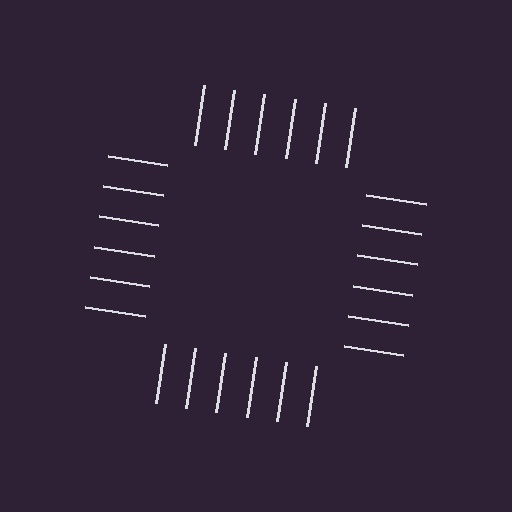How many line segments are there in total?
24 — 6 along each of the 4 edges.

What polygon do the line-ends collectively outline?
An illusory square — the line segments terminate on its edges but no continuous stroke is drawn.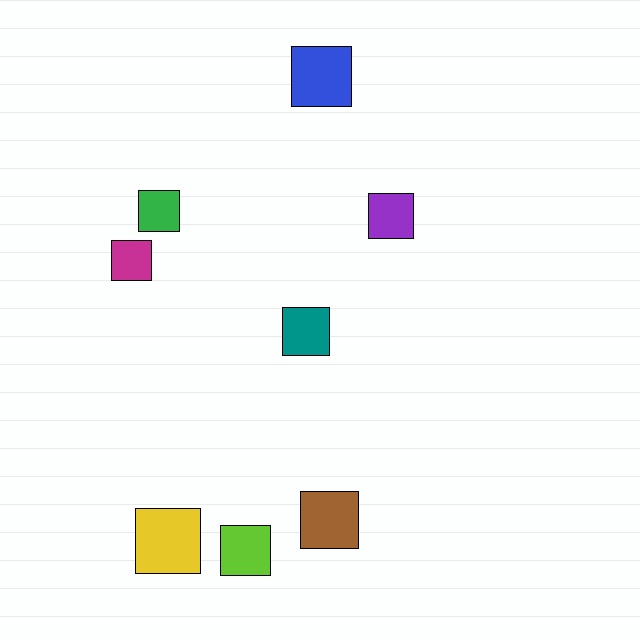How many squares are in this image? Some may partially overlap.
There are 8 squares.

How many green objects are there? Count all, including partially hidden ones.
There is 1 green object.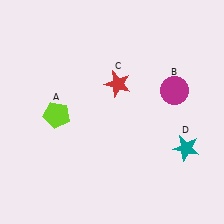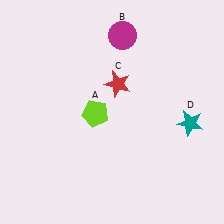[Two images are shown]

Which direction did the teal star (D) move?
The teal star (D) moved up.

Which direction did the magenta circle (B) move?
The magenta circle (B) moved up.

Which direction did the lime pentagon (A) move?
The lime pentagon (A) moved right.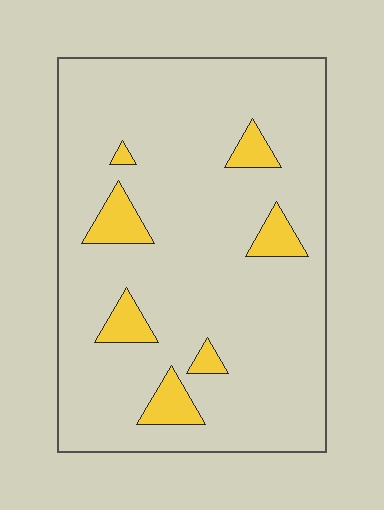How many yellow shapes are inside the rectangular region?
7.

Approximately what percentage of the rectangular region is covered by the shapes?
Approximately 10%.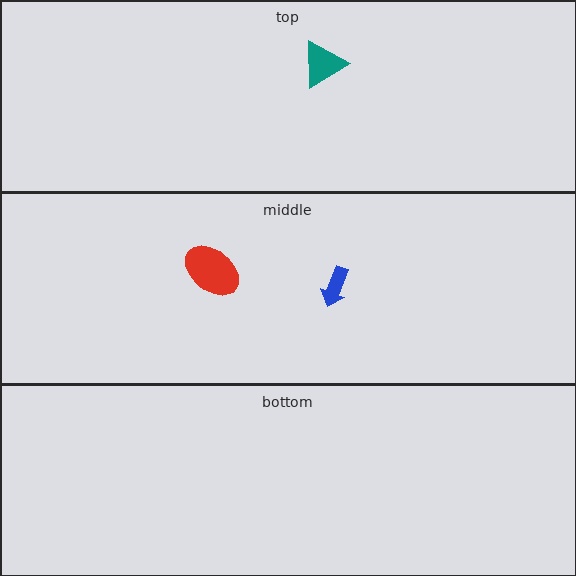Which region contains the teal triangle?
The top region.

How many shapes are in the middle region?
2.